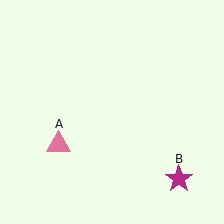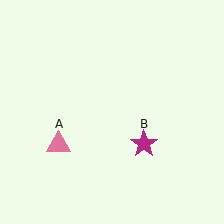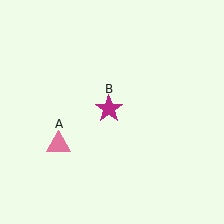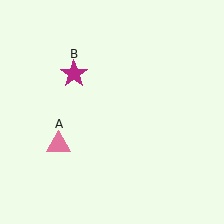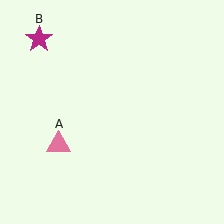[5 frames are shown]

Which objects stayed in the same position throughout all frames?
Pink triangle (object A) remained stationary.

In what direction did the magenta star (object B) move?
The magenta star (object B) moved up and to the left.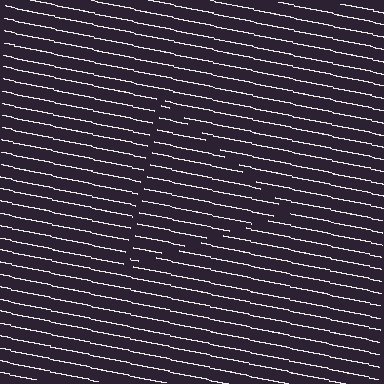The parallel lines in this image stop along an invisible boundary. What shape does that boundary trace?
An illusory triangle. The interior of the shape contains the same grating, shifted by half a period — the contour is defined by the phase discontinuity where line-ends from the inner and outer gratings abut.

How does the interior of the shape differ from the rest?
The interior of the shape contains the same grating, shifted by half a period — the contour is defined by the phase discontinuity where line-ends from the inner and outer gratings abut.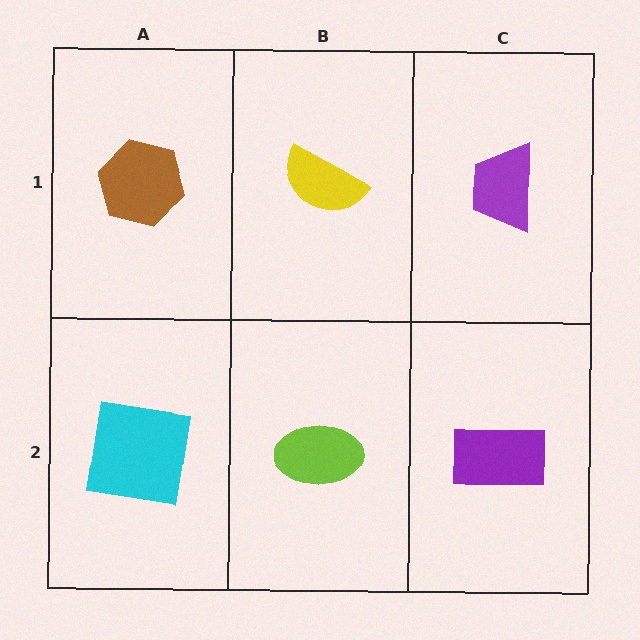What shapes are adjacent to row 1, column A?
A cyan square (row 2, column A), a yellow semicircle (row 1, column B).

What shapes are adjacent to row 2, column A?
A brown hexagon (row 1, column A), a lime ellipse (row 2, column B).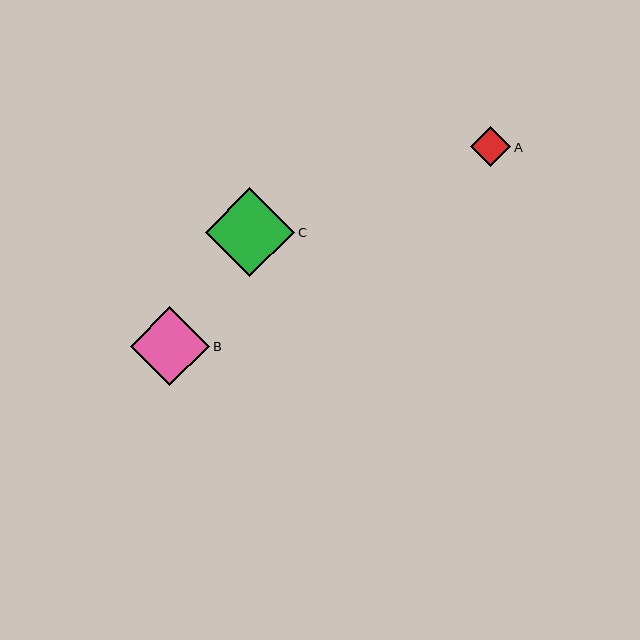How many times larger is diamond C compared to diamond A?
Diamond C is approximately 2.2 times the size of diamond A.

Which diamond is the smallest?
Diamond A is the smallest with a size of approximately 40 pixels.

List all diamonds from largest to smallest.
From largest to smallest: C, B, A.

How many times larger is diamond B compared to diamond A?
Diamond B is approximately 2.0 times the size of diamond A.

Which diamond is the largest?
Diamond C is the largest with a size of approximately 90 pixels.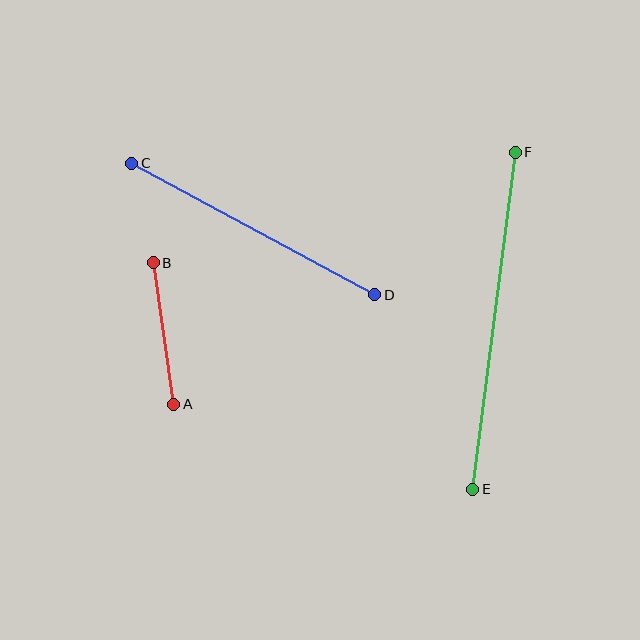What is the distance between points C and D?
The distance is approximately 276 pixels.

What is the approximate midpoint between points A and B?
The midpoint is at approximately (164, 333) pixels.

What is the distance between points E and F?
The distance is approximately 339 pixels.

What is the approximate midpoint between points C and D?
The midpoint is at approximately (253, 229) pixels.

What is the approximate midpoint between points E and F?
The midpoint is at approximately (494, 321) pixels.